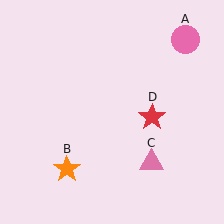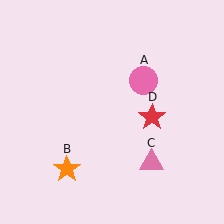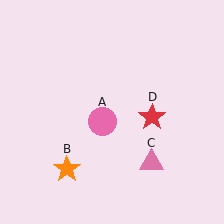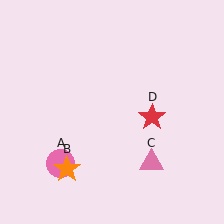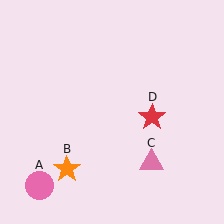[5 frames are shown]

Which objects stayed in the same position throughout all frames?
Orange star (object B) and pink triangle (object C) and red star (object D) remained stationary.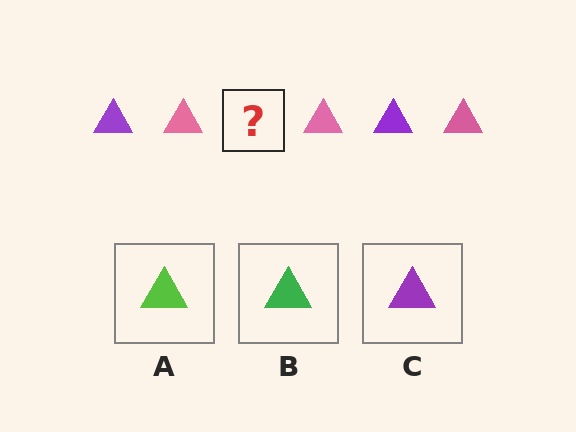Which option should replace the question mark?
Option C.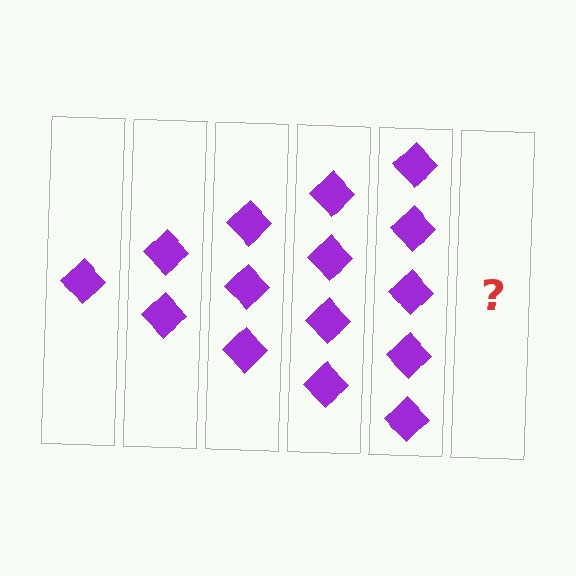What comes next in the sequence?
The next element should be 6 diamonds.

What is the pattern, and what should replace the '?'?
The pattern is that each step adds one more diamond. The '?' should be 6 diamonds.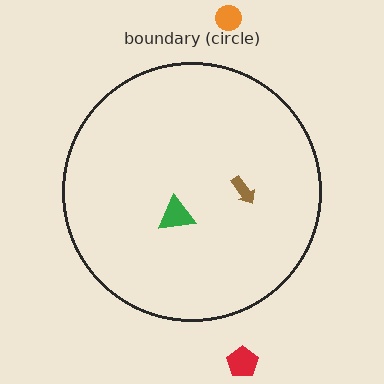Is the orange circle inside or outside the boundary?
Outside.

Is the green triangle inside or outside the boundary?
Inside.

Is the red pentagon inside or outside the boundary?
Outside.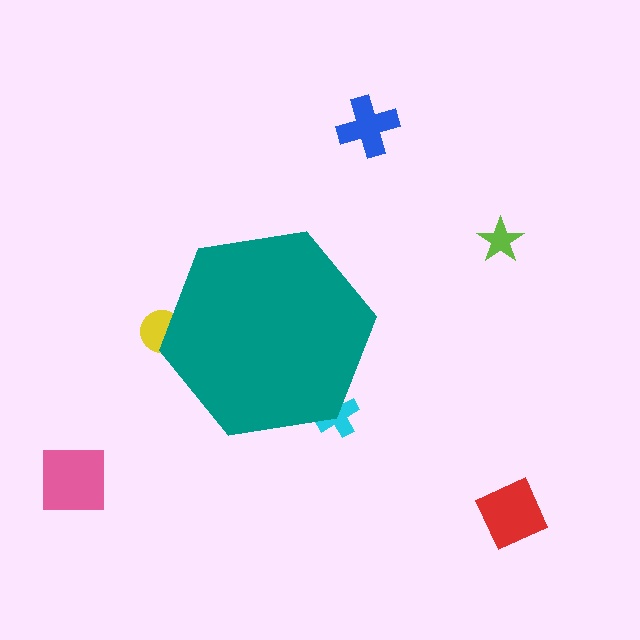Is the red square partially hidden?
No, the red square is fully visible.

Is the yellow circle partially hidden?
Yes, the yellow circle is partially hidden behind the teal hexagon.